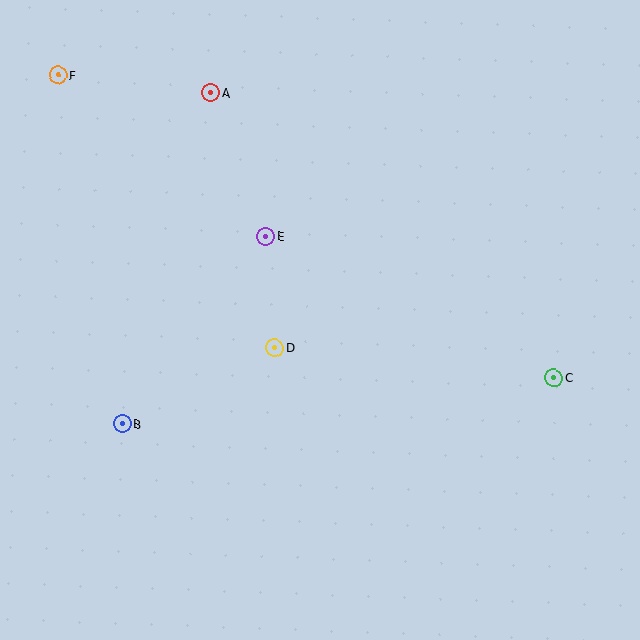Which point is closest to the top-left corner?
Point F is closest to the top-left corner.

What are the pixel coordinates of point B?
Point B is at (123, 424).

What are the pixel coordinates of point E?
Point E is at (266, 236).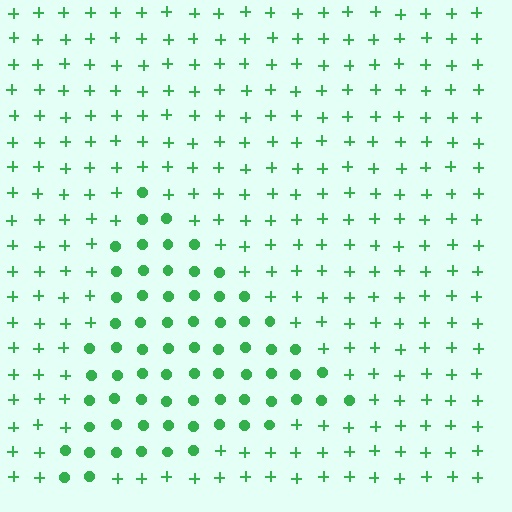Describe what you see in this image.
The image is filled with small green elements arranged in a uniform grid. A triangle-shaped region contains circles, while the surrounding area contains plus signs. The boundary is defined purely by the change in element shape.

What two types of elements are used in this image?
The image uses circles inside the triangle region and plus signs outside it.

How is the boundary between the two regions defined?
The boundary is defined by a change in element shape: circles inside vs. plus signs outside. All elements share the same color and spacing.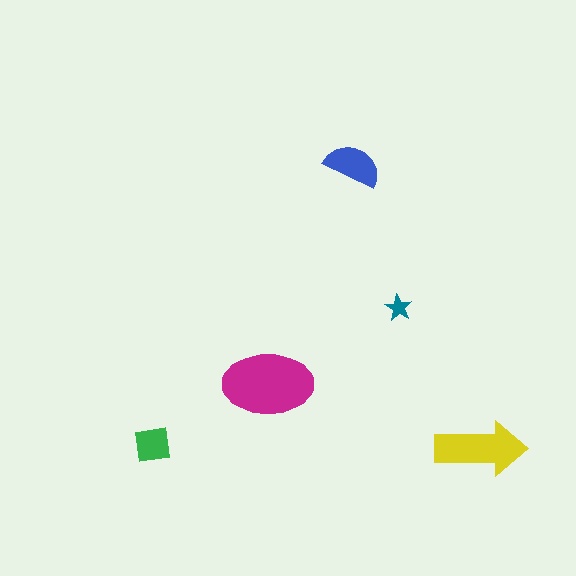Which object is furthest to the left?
The green square is leftmost.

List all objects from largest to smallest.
The magenta ellipse, the yellow arrow, the blue semicircle, the green square, the teal star.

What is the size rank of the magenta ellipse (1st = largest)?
1st.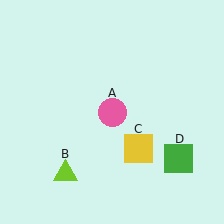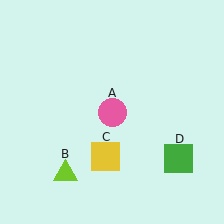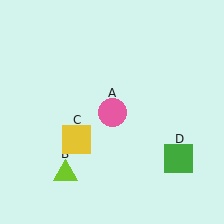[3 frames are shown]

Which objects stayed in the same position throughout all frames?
Pink circle (object A) and lime triangle (object B) and green square (object D) remained stationary.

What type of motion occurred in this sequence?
The yellow square (object C) rotated clockwise around the center of the scene.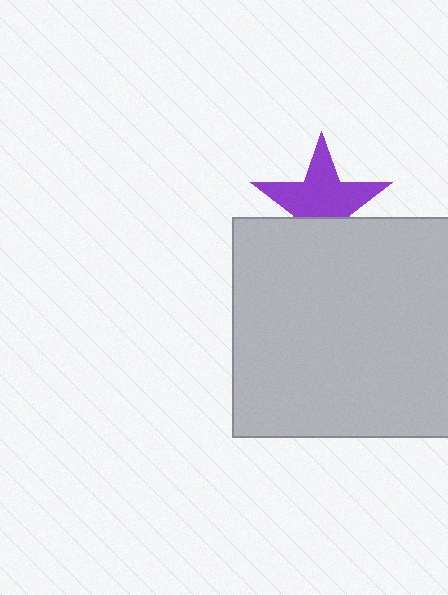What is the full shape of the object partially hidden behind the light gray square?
The partially hidden object is a purple star.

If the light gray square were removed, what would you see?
You would see the complete purple star.